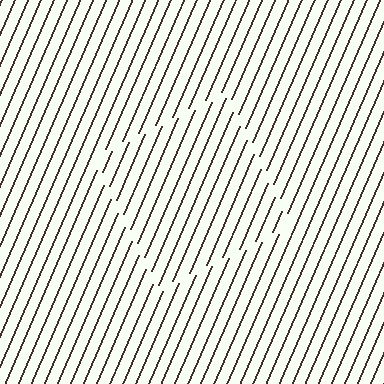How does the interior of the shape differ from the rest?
The interior of the shape contains the same grating, shifted by half a period — the contour is defined by the phase discontinuity where line-ends from the inner and outer gratings abut.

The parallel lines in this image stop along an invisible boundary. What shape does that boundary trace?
An illusory square. The interior of the shape contains the same grating, shifted by half a period — the contour is defined by the phase discontinuity where line-ends from the inner and outer gratings abut.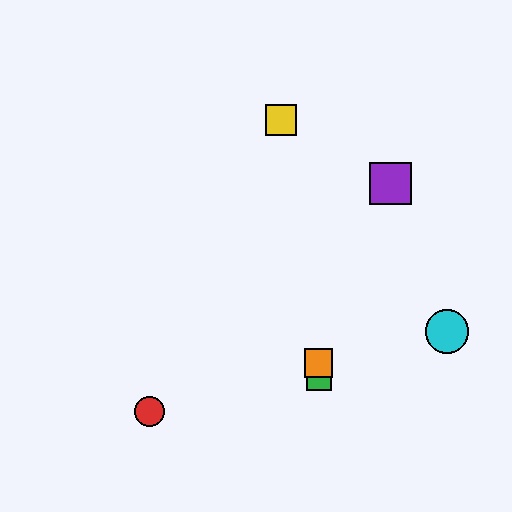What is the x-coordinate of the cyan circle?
The cyan circle is at x≈447.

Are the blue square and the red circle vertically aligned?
No, the blue square is at x≈319 and the red circle is at x≈149.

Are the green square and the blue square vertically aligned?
Yes, both are at x≈319.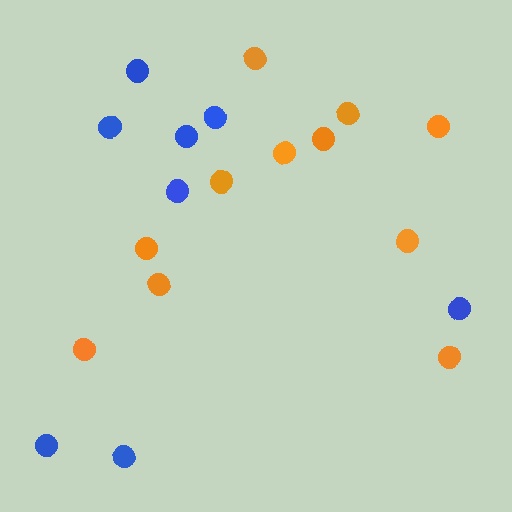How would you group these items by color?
There are 2 groups: one group of blue circles (8) and one group of orange circles (11).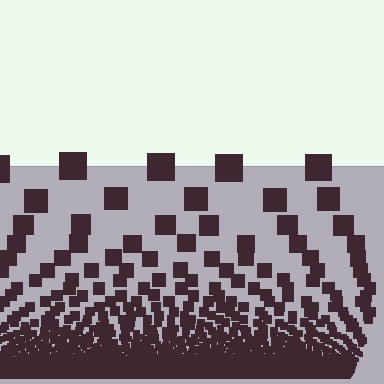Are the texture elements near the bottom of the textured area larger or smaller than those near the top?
Smaller. The gradient is inverted — elements near the bottom are smaller and denser.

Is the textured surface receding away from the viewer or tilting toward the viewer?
The surface appears to tilt toward the viewer. Texture elements get larger and sparser toward the top.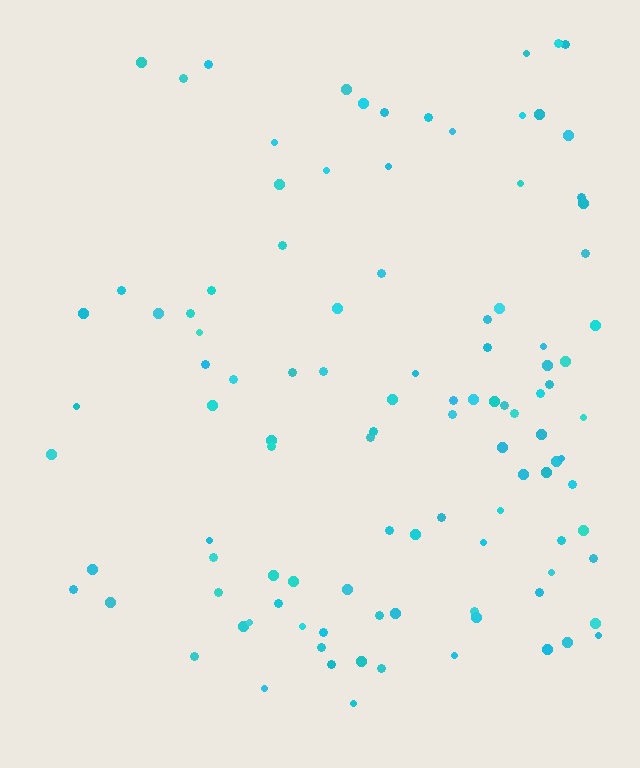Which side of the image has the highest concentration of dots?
The right.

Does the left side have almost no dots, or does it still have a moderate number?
Still a moderate number, just noticeably fewer than the right.